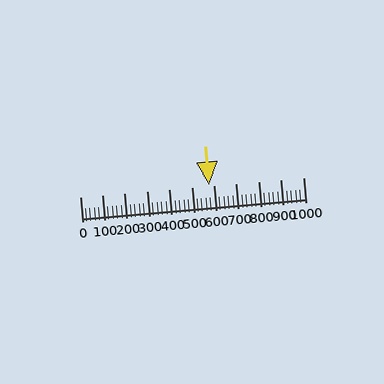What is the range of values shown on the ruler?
The ruler shows values from 0 to 1000.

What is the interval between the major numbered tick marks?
The major tick marks are spaced 100 units apart.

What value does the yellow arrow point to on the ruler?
The yellow arrow points to approximately 580.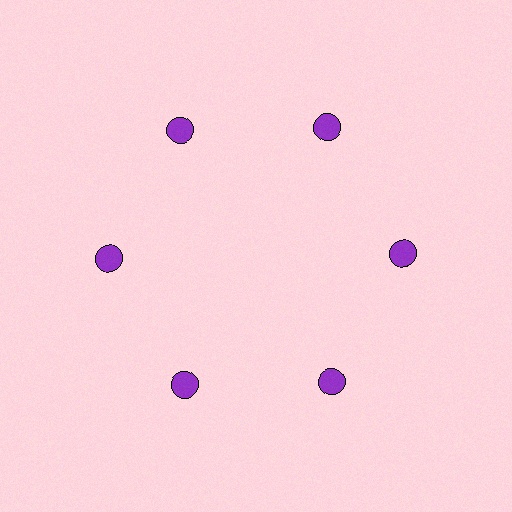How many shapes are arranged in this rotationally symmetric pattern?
There are 6 shapes, arranged in 6 groups of 1.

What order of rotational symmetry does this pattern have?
This pattern has 6-fold rotational symmetry.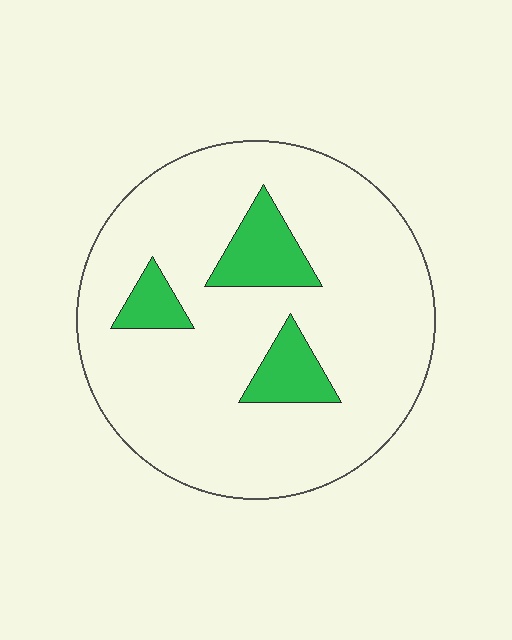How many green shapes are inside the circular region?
3.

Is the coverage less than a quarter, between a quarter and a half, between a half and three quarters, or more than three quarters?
Less than a quarter.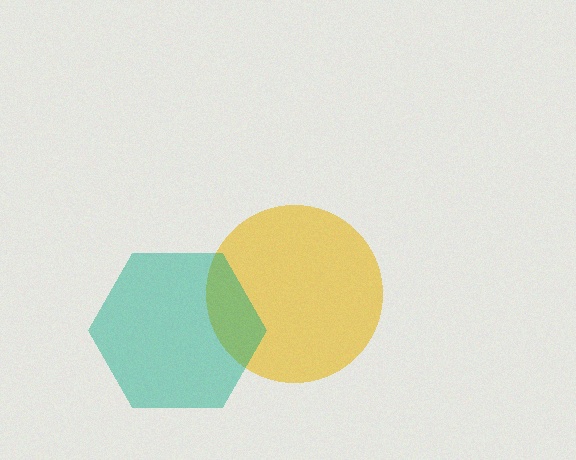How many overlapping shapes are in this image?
There are 2 overlapping shapes in the image.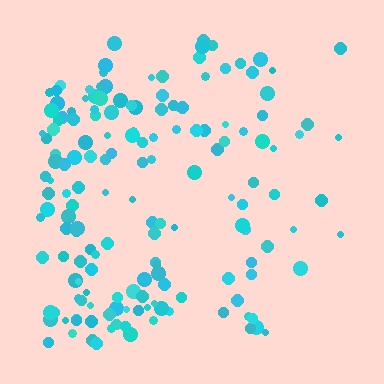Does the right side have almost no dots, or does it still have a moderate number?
Still a moderate number, just noticeably fewer than the left.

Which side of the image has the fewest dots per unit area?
The right.